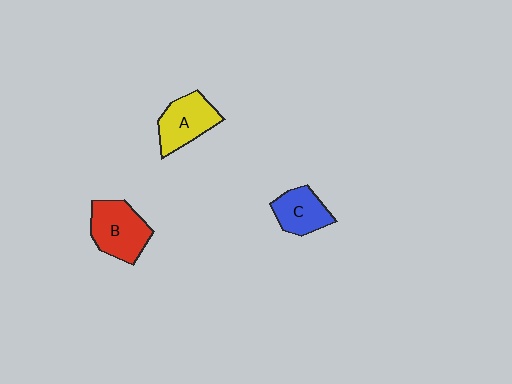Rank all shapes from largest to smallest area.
From largest to smallest: B (red), A (yellow), C (blue).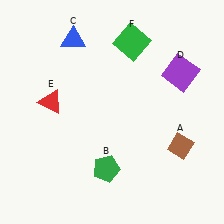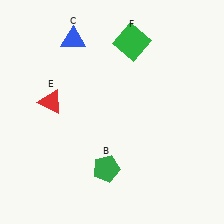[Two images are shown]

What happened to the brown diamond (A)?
The brown diamond (A) was removed in Image 2. It was in the bottom-right area of Image 1.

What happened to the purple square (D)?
The purple square (D) was removed in Image 2. It was in the top-right area of Image 1.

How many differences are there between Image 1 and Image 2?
There are 2 differences between the two images.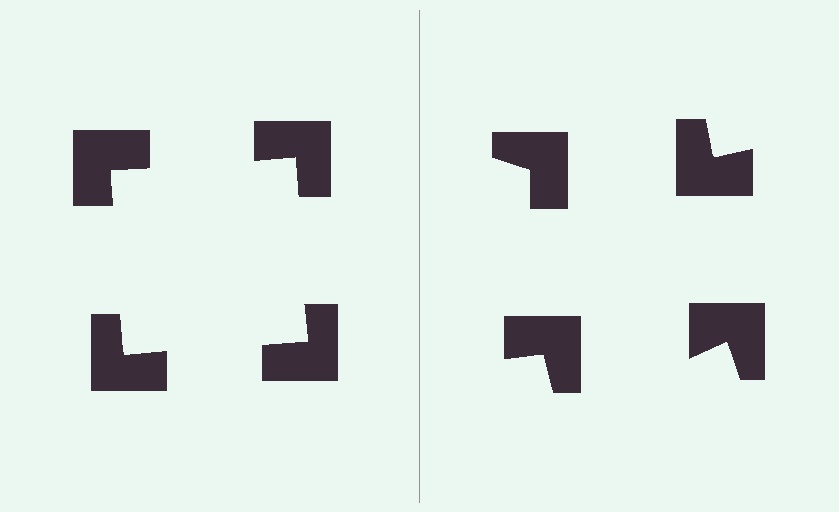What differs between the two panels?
The notched squares are positioned identically on both sides; only the wedge orientations differ. On the left they align to a square; on the right they are misaligned.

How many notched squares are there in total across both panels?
8 — 4 on each side.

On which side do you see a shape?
An illusory square appears on the left side. On the right side the wedge cuts are rotated, so no coherent shape forms.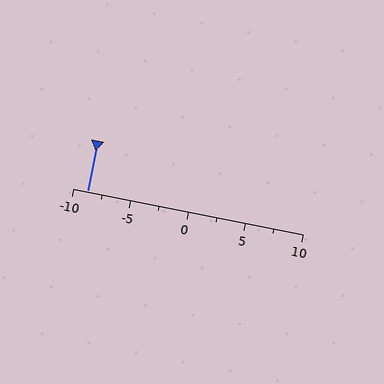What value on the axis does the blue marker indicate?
The marker indicates approximately -8.8.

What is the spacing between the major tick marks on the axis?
The major ticks are spaced 5 apart.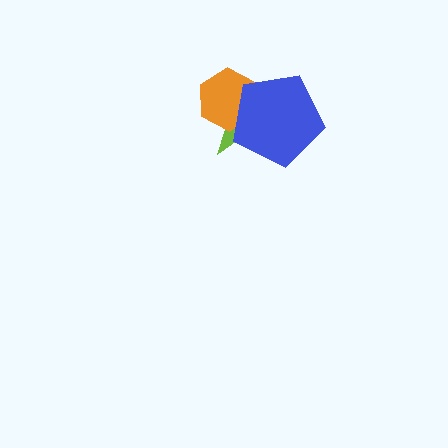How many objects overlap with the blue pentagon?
2 objects overlap with the blue pentagon.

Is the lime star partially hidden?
Yes, it is partially covered by another shape.